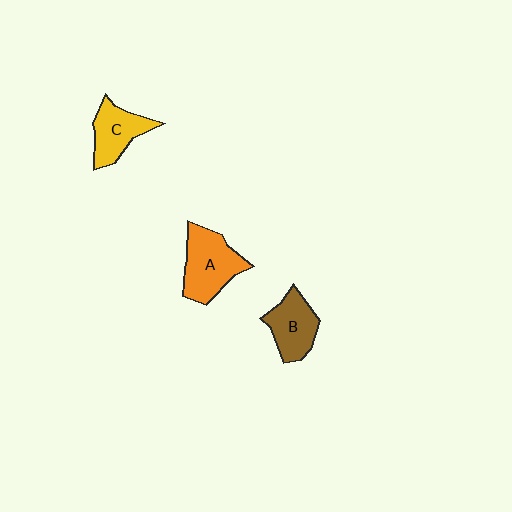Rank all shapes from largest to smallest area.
From largest to smallest: A (orange), B (brown), C (yellow).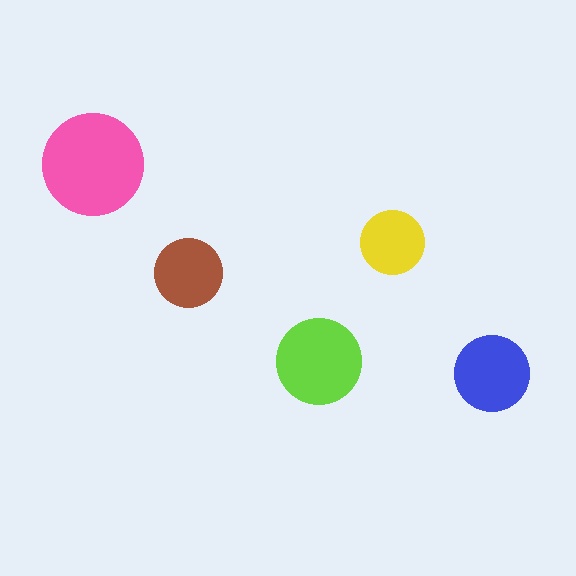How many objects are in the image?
There are 5 objects in the image.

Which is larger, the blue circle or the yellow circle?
The blue one.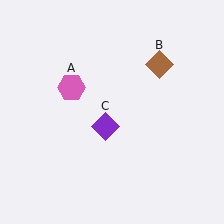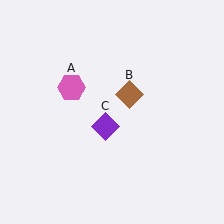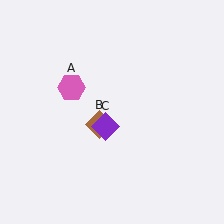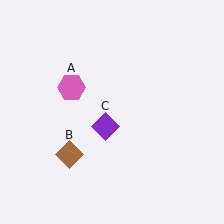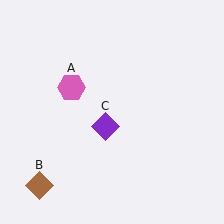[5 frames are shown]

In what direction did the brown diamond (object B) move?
The brown diamond (object B) moved down and to the left.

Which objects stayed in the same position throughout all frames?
Pink hexagon (object A) and purple diamond (object C) remained stationary.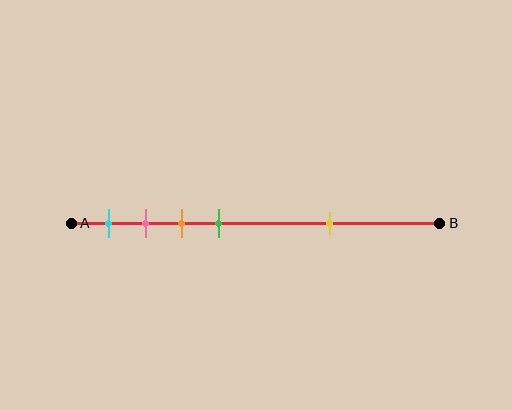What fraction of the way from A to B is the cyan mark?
The cyan mark is approximately 10% (0.1) of the way from A to B.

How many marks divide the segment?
There are 5 marks dividing the segment.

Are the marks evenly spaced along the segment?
No, the marks are not evenly spaced.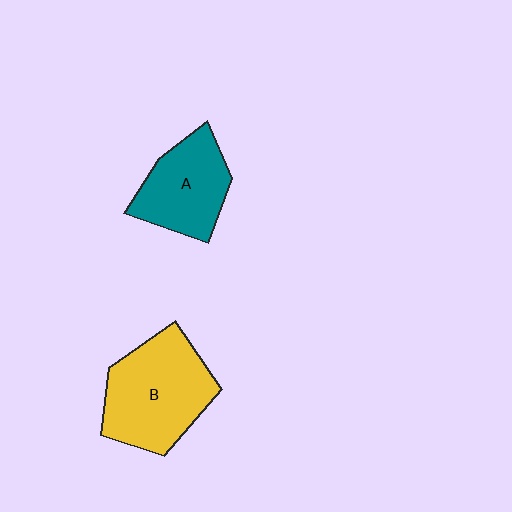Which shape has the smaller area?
Shape A (teal).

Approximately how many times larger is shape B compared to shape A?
Approximately 1.4 times.